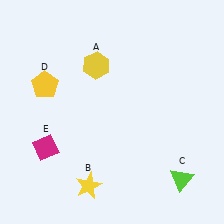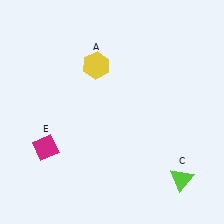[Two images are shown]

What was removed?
The yellow star (B), the yellow pentagon (D) were removed in Image 2.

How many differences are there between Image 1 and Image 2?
There are 2 differences between the two images.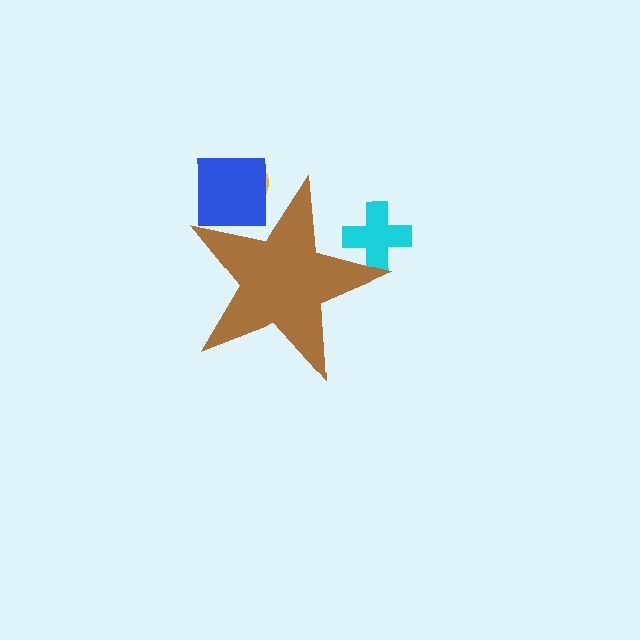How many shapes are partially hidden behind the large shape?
4 shapes are partially hidden.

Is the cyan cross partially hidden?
Yes, the cyan cross is partially hidden behind the brown star.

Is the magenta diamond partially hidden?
Yes, the magenta diamond is partially hidden behind the brown star.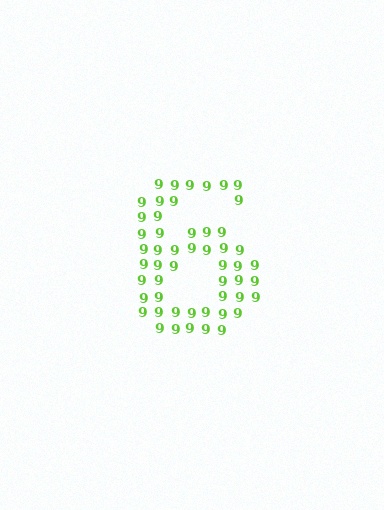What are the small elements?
The small elements are digit 9's.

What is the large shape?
The large shape is the digit 6.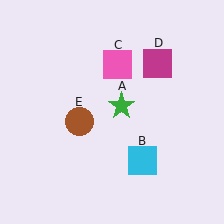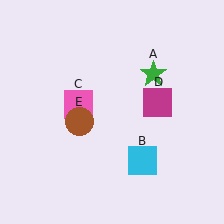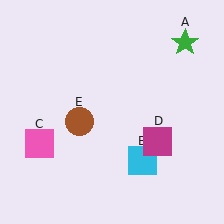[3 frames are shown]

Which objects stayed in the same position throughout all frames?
Cyan square (object B) and brown circle (object E) remained stationary.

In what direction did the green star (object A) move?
The green star (object A) moved up and to the right.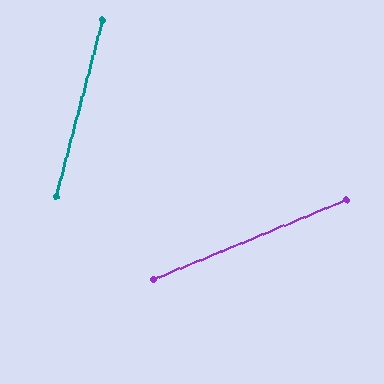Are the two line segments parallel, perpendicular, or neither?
Neither parallel nor perpendicular — they differ by about 53°.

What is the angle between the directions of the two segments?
Approximately 53 degrees.